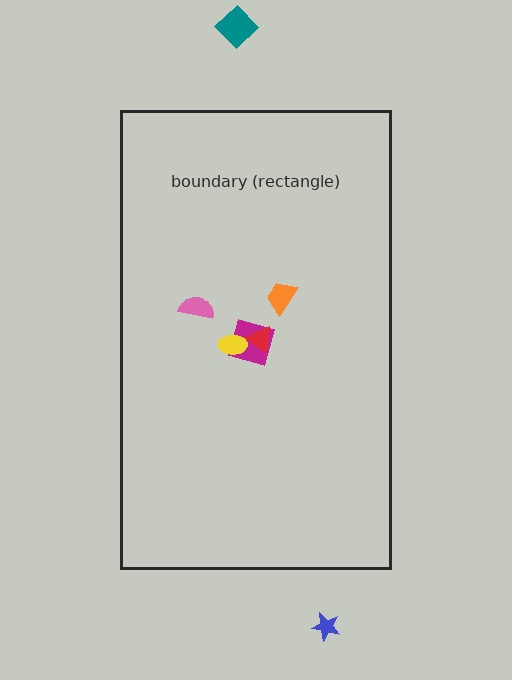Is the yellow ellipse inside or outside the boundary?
Inside.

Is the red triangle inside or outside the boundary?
Inside.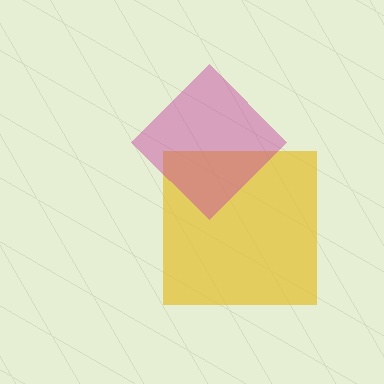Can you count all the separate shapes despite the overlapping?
Yes, there are 2 separate shapes.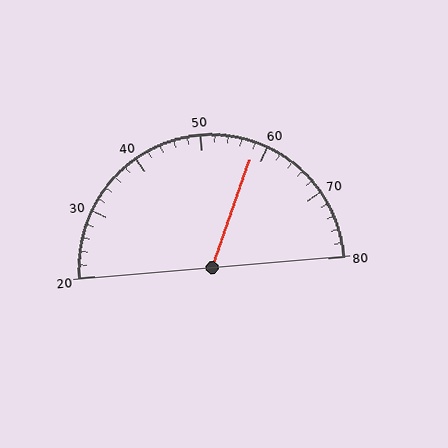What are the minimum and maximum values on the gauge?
The gauge ranges from 20 to 80.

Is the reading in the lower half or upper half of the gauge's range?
The reading is in the upper half of the range (20 to 80).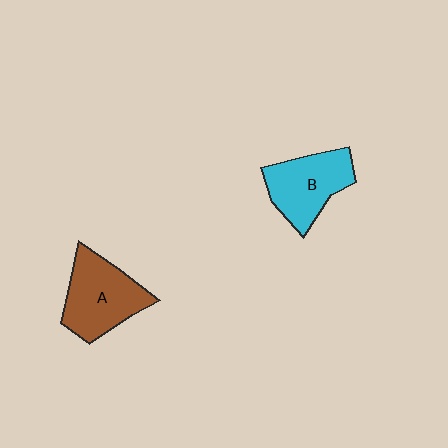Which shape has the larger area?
Shape A (brown).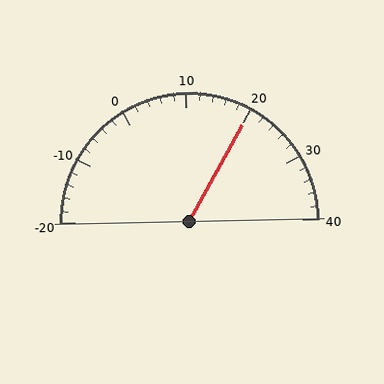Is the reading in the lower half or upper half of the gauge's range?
The reading is in the upper half of the range (-20 to 40).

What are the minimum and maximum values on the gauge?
The gauge ranges from -20 to 40.